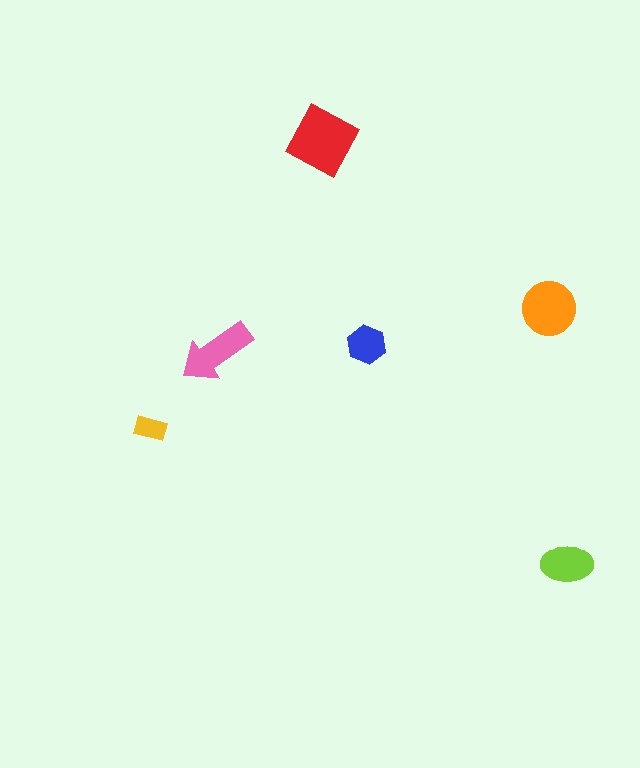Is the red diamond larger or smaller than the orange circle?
Larger.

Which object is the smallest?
The yellow rectangle.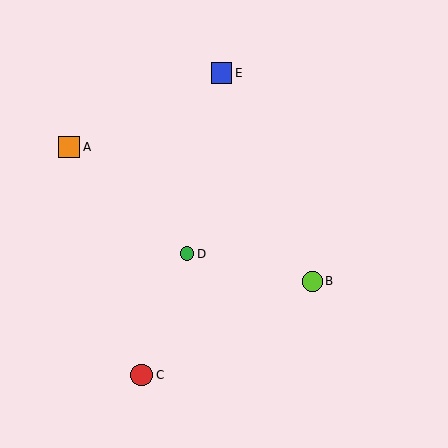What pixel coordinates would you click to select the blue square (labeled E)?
Click at (222, 73) to select the blue square E.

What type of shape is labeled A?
Shape A is an orange square.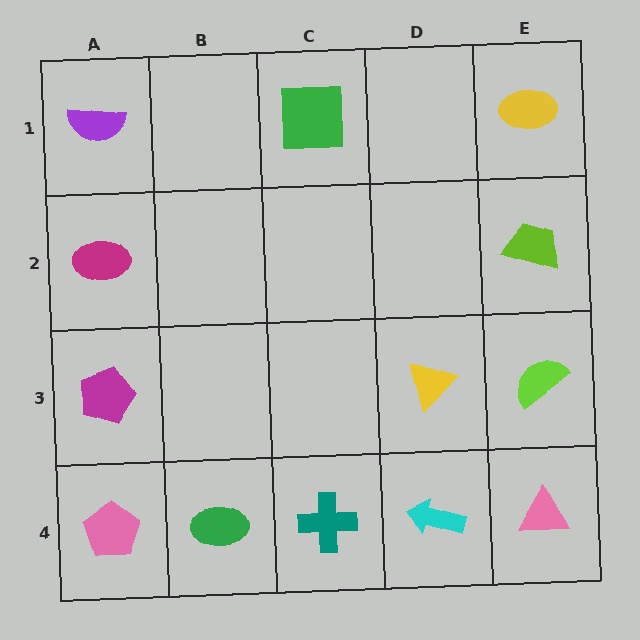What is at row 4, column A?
A pink pentagon.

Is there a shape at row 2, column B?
No, that cell is empty.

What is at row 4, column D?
A cyan arrow.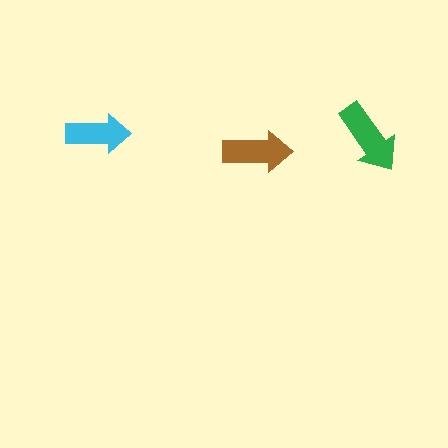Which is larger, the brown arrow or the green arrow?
The green one.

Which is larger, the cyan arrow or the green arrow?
The green one.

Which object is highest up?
The cyan arrow is topmost.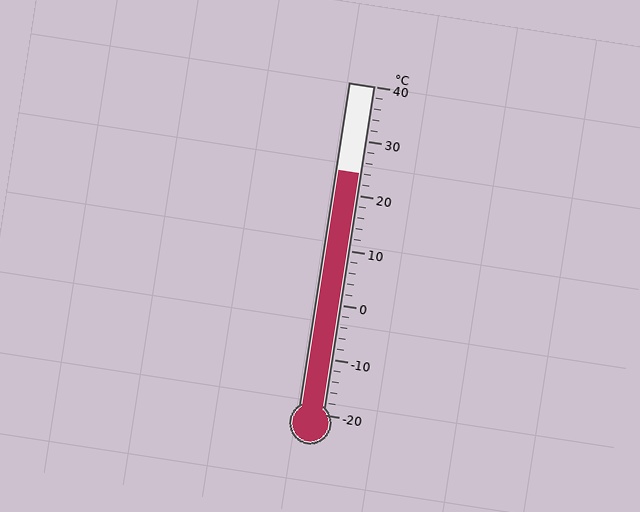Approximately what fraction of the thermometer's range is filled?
The thermometer is filled to approximately 75% of its range.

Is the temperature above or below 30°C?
The temperature is below 30°C.